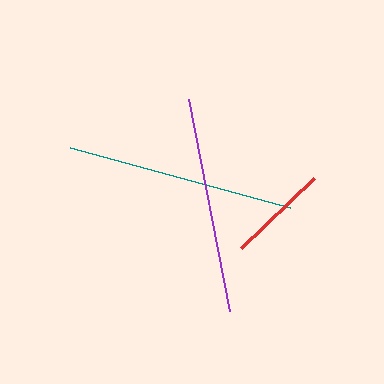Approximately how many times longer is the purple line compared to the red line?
The purple line is approximately 2.1 times the length of the red line.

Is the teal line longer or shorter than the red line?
The teal line is longer than the red line.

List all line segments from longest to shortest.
From longest to shortest: teal, purple, red.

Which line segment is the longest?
The teal line is the longest at approximately 228 pixels.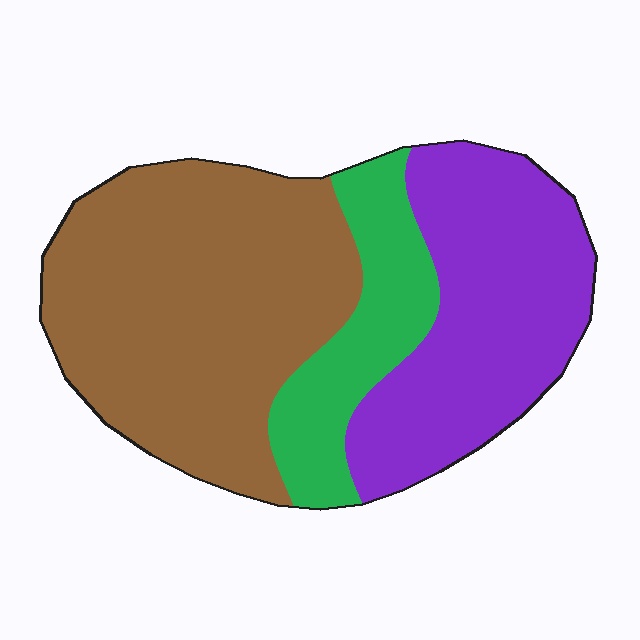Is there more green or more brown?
Brown.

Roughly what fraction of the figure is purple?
Purple covers 33% of the figure.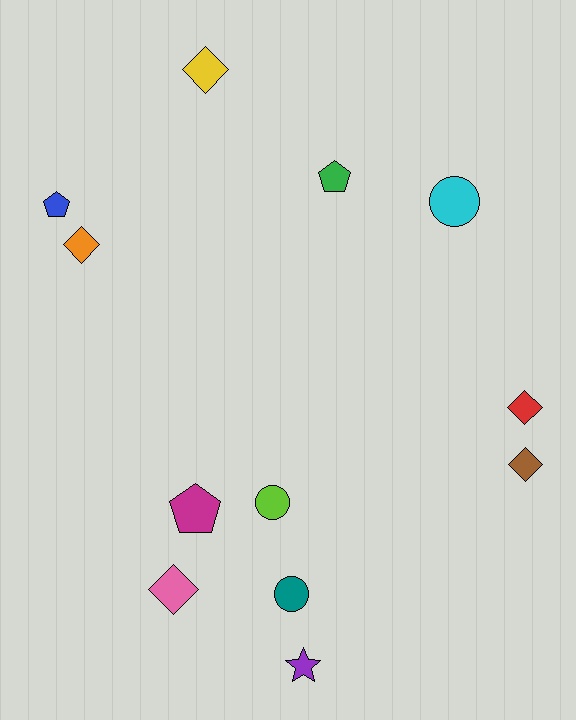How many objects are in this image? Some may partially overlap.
There are 12 objects.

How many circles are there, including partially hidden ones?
There are 3 circles.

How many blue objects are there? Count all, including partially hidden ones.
There is 1 blue object.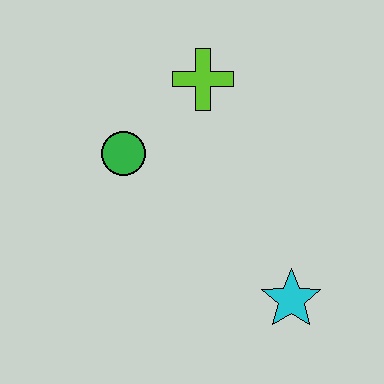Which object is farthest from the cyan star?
The lime cross is farthest from the cyan star.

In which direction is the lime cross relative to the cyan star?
The lime cross is above the cyan star.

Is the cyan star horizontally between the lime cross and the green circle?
No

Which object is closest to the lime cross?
The green circle is closest to the lime cross.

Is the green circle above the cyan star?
Yes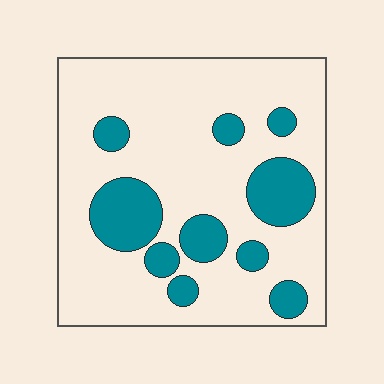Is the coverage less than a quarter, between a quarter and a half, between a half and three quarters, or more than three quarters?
Less than a quarter.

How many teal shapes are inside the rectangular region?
10.